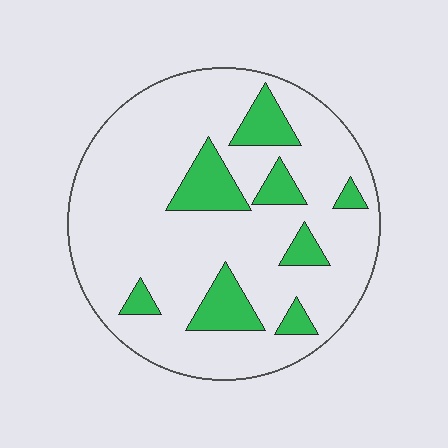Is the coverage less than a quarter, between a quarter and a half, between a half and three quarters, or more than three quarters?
Less than a quarter.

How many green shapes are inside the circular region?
8.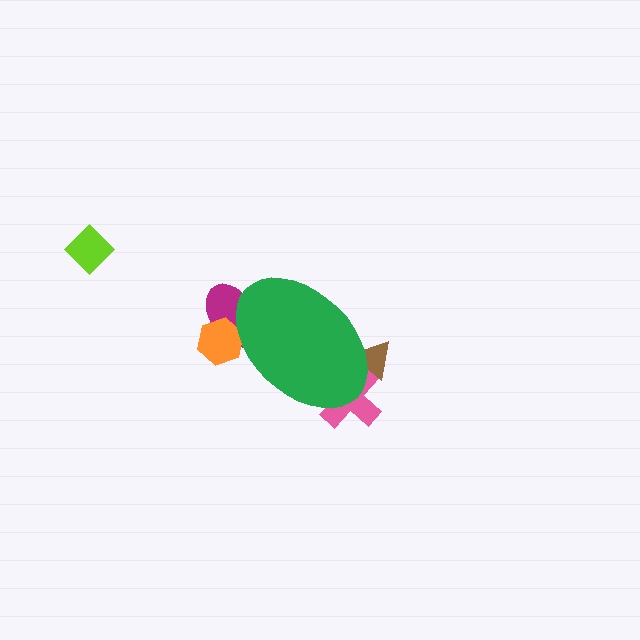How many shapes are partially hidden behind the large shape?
4 shapes are partially hidden.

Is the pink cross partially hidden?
Yes, the pink cross is partially hidden behind the green ellipse.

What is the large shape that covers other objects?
A green ellipse.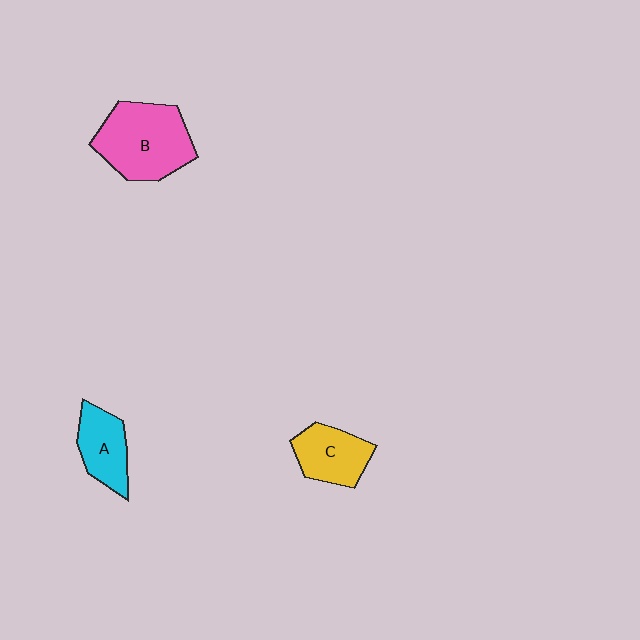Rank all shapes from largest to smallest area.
From largest to smallest: B (pink), C (yellow), A (cyan).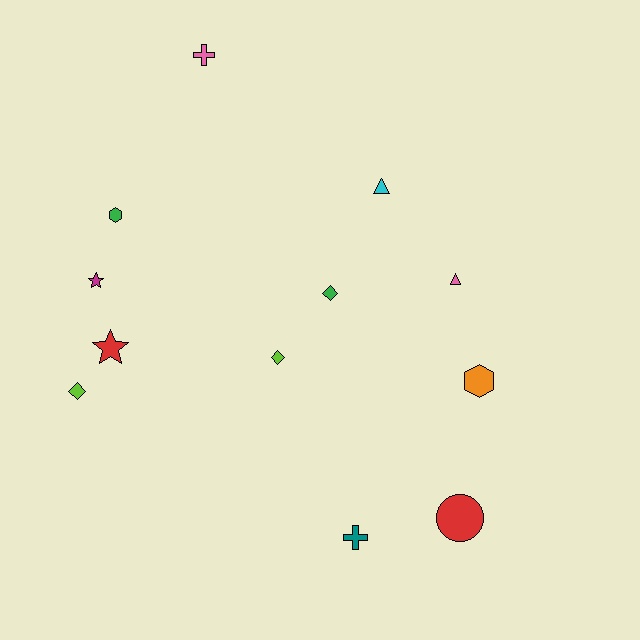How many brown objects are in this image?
There are no brown objects.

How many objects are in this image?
There are 12 objects.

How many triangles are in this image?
There are 2 triangles.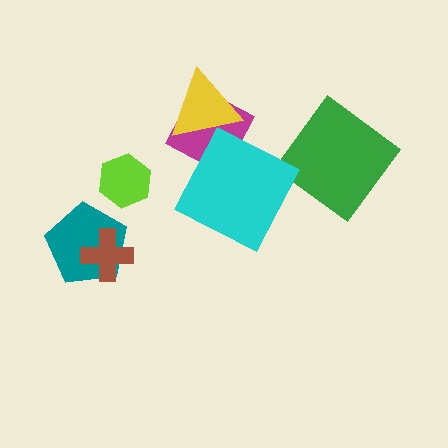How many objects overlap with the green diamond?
0 objects overlap with the green diamond.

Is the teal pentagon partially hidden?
Yes, it is partially covered by another shape.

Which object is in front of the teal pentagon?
The brown cross is in front of the teal pentagon.